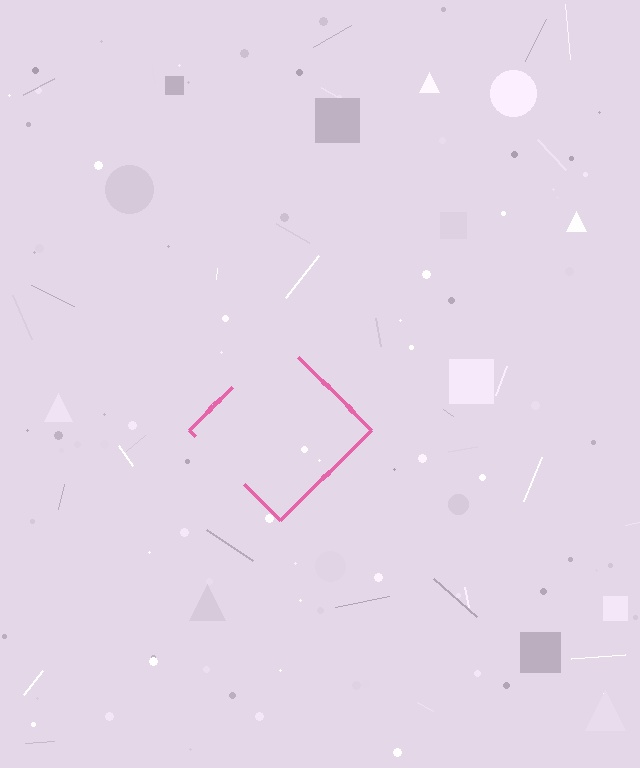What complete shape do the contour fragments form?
The contour fragments form a diamond.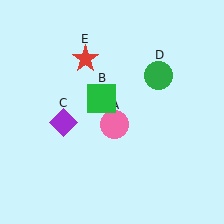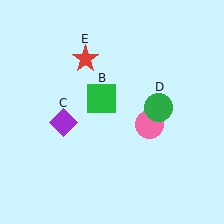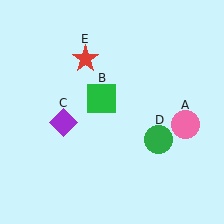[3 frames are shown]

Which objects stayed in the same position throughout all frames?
Green square (object B) and purple diamond (object C) and red star (object E) remained stationary.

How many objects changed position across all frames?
2 objects changed position: pink circle (object A), green circle (object D).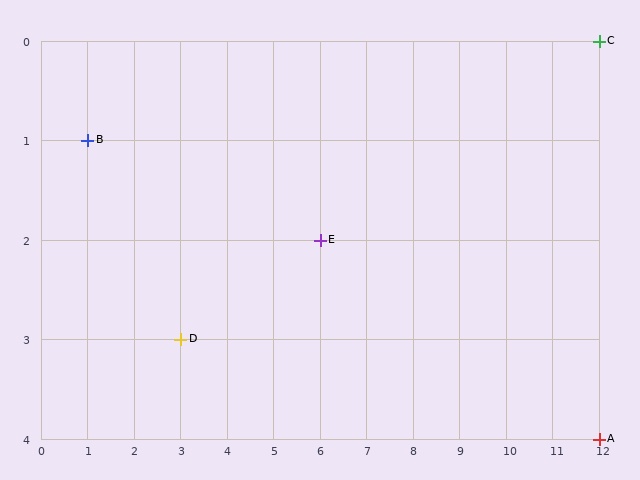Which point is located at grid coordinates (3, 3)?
Point D is at (3, 3).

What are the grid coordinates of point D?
Point D is at grid coordinates (3, 3).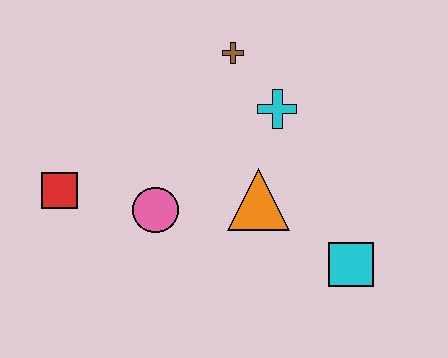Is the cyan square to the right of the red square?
Yes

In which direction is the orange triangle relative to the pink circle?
The orange triangle is to the right of the pink circle.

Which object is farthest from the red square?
The cyan square is farthest from the red square.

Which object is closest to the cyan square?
The orange triangle is closest to the cyan square.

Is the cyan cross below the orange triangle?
No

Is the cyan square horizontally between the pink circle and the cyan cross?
No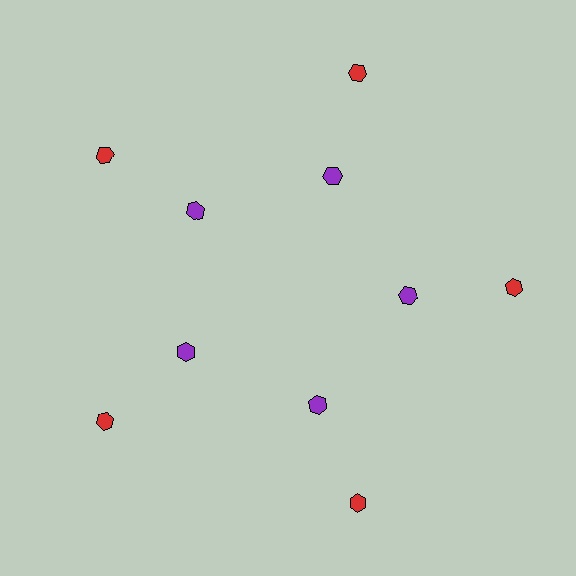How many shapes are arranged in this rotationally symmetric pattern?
There are 10 shapes, arranged in 5 groups of 2.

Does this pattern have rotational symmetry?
Yes, this pattern has 5-fold rotational symmetry. It looks the same after rotating 72 degrees around the center.